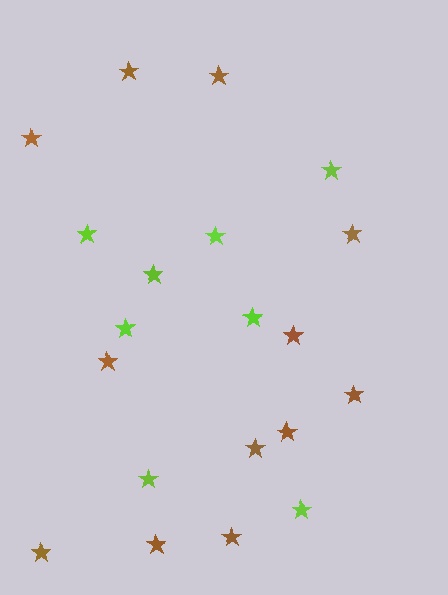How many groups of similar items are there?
There are 2 groups: one group of lime stars (8) and one group of brown stars (12).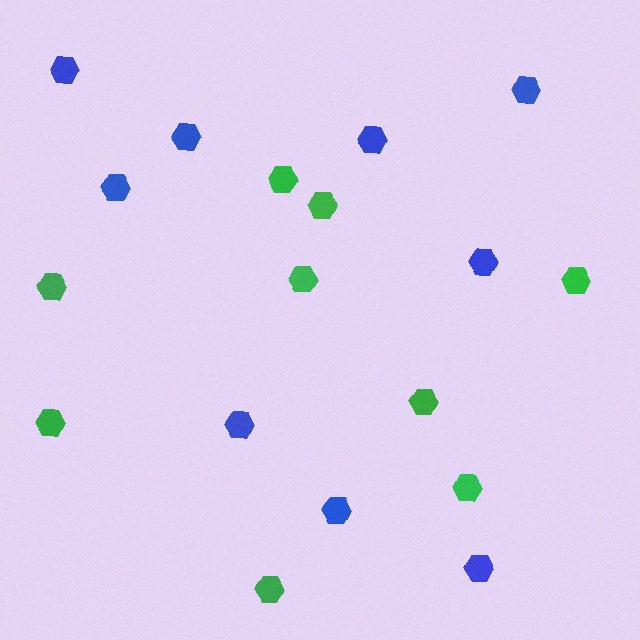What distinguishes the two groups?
There are 2 groups: one group of green hexagons (9) and one group of blue hexagons (9).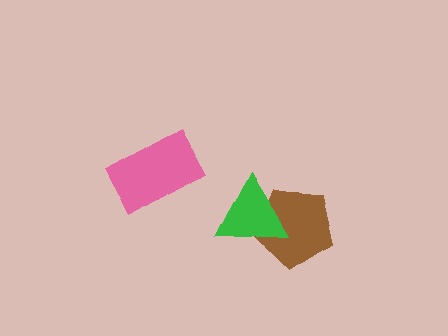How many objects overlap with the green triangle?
1 object overlaps with the green triangle.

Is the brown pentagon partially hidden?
Yes, it is partially covered by another shape.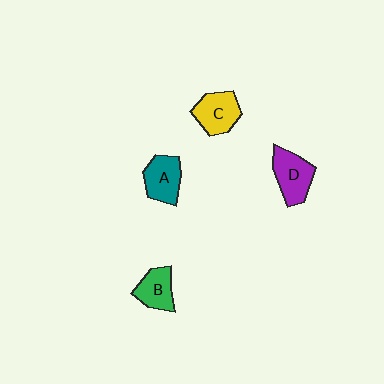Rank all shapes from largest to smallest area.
From largest to smallest: D (purple), C (yellow), A (teal), B (green).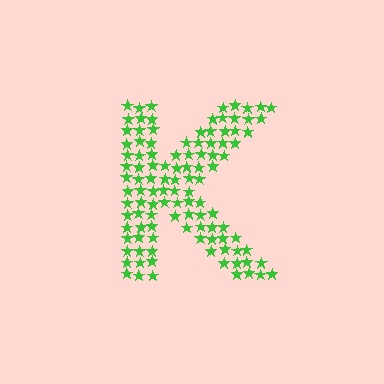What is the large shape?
The large shape is the letter K.